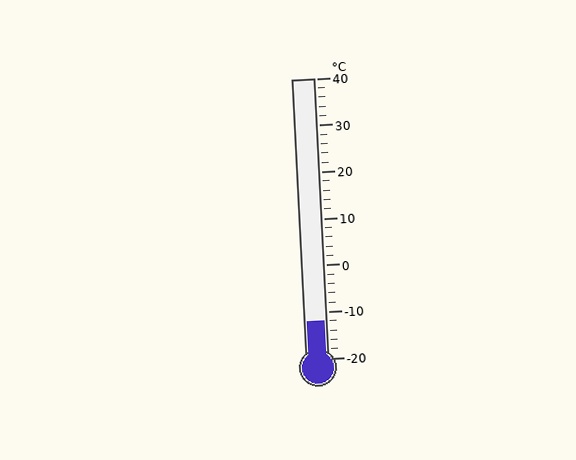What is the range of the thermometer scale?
The thermometer scale ranges from -20°C to 40°C.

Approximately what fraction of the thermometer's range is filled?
The thermometer is filled to approximately 15% of its range.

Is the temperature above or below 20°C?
The temperature is below 20°C.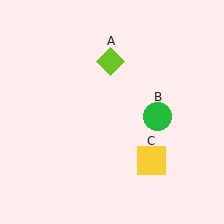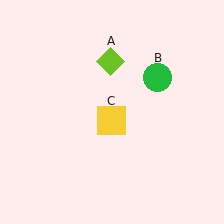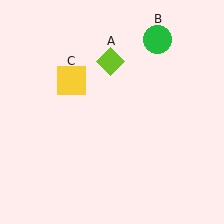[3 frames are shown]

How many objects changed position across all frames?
2 objects changed position: green circle (object B), yellow square (object C).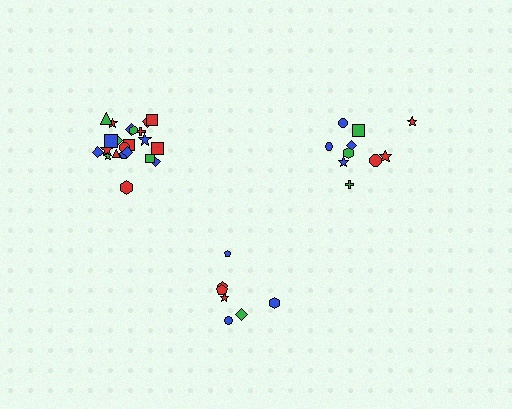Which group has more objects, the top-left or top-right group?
The top-left group.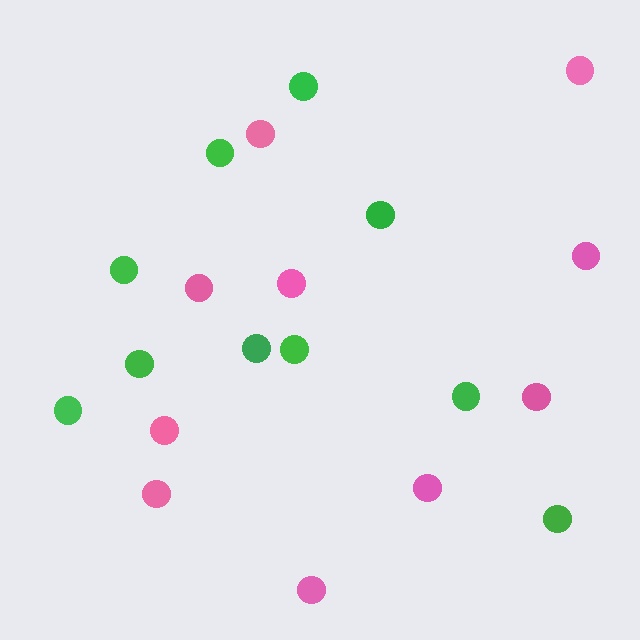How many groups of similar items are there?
There are 2 groups: one group of green circles (10) and one group of pink circles (10).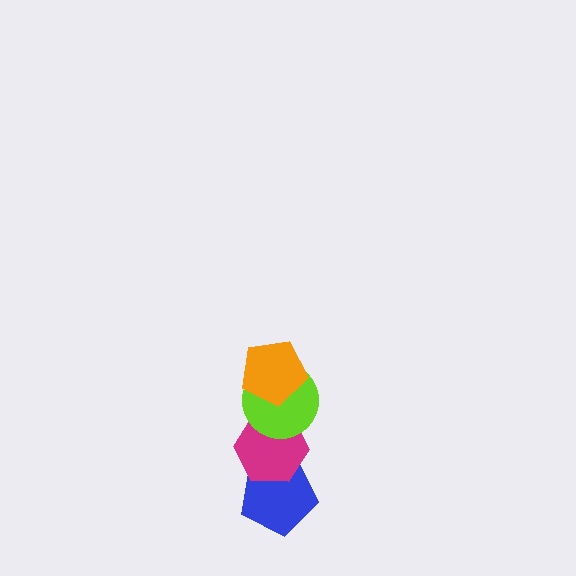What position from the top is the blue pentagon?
The blue pentagon is 4th from the top.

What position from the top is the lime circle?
The lime circle is 2nd from the top.